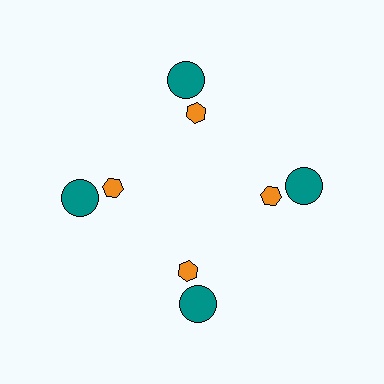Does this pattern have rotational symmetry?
Yes, this pattern has 4-fold rotational symmetry. It looks the same after rotating 90 degrees around the center.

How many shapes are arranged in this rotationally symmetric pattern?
There are 8 shapes, arranged in 4 groups of 2.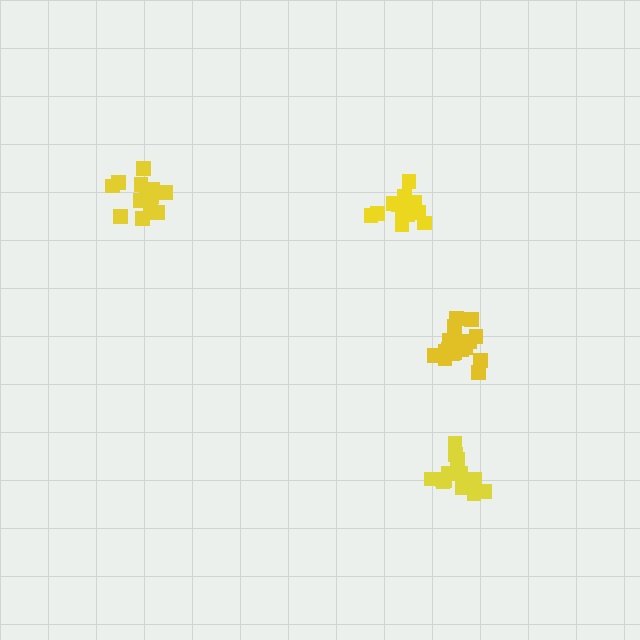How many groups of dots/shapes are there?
There are 4 groups.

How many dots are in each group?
Group 1: 15 dots, Group 2: 13 dots, Group 3: 16 dots, Group 4: 19 dots (63 total).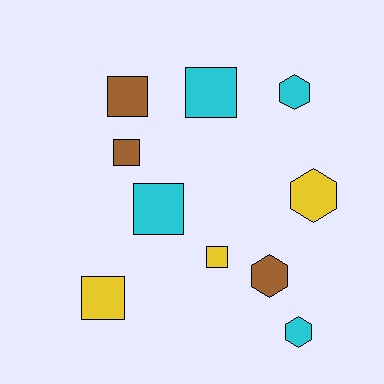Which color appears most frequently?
Cyan, with 4 objects.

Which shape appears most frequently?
Square, with 6 objects.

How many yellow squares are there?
There are 2 yellow squares.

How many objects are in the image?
There are 10 objects.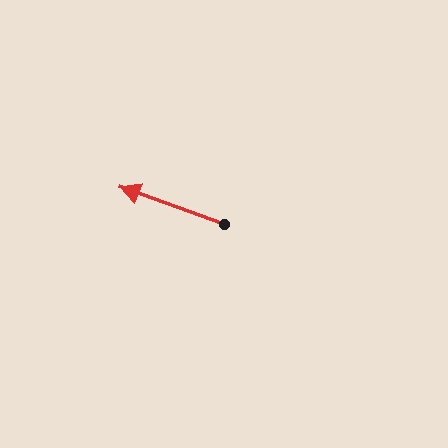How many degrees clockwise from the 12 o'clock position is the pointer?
Approximately 290 degrees.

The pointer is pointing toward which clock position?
Roughly 10 o'clock.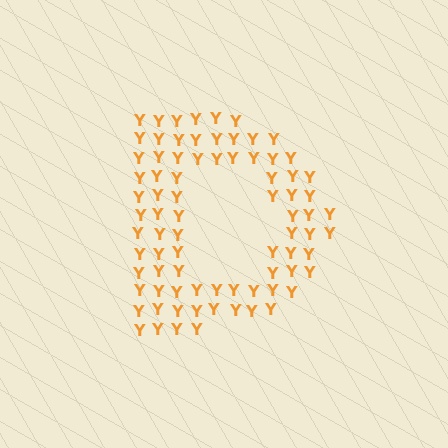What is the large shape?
The large shape is the letter D.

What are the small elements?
The small elements are letter Y's.